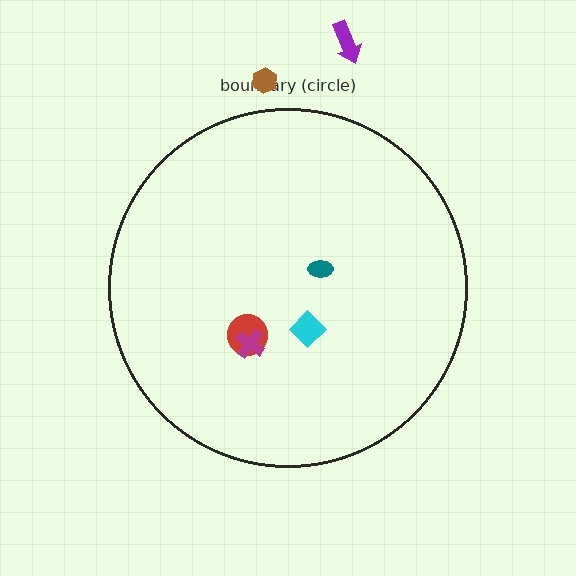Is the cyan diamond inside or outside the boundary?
Inside.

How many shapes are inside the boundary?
4 inside, 2 outside.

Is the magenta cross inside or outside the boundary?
Inside.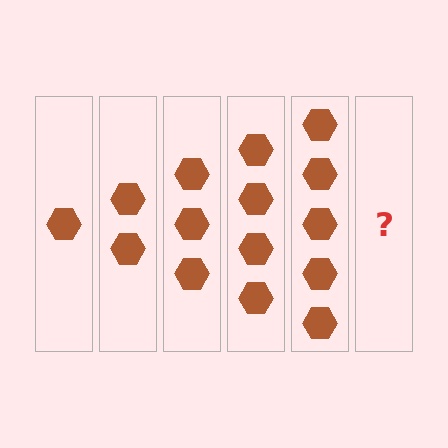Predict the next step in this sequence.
The next step is 6 hexagons.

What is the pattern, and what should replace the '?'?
The pattern is that each step adds one more hexagon. The '?' should be 6 hexagons.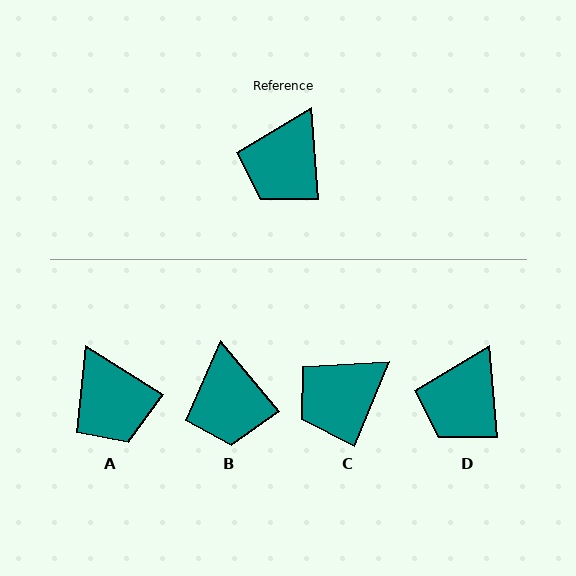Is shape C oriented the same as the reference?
No, it is off by about 28 degrees.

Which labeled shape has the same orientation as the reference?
D.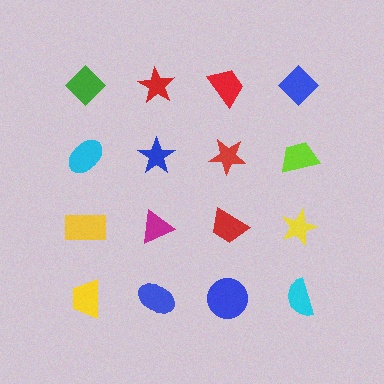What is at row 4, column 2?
A blue ellipse.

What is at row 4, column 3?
A blue circle.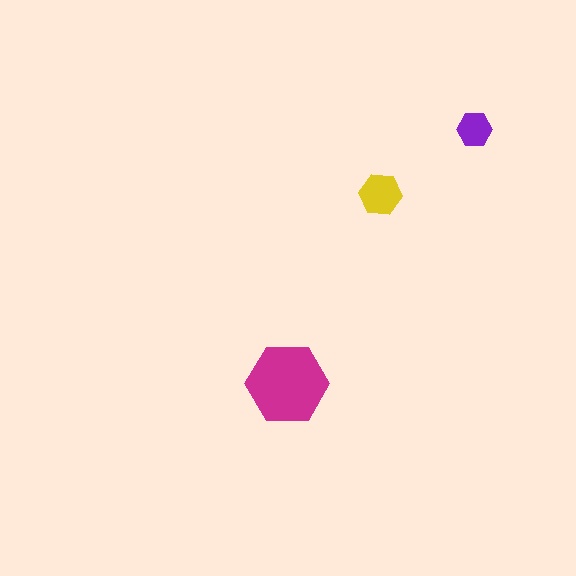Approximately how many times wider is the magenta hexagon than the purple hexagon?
About 2.5 times wider.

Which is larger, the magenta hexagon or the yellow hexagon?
The magenta one.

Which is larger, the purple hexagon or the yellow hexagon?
The yellow one.